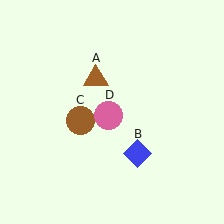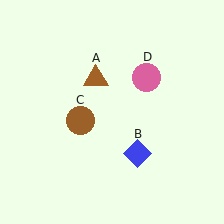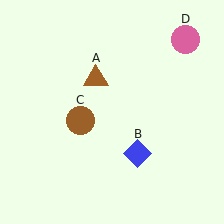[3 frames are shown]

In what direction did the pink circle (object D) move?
The pink circle (object D) moved up and to the right.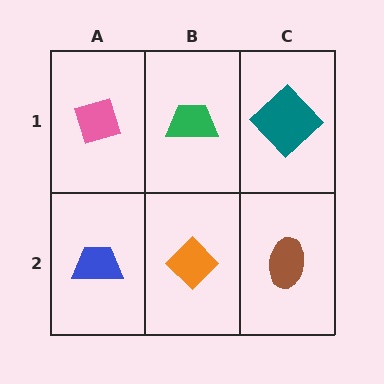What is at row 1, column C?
A teal diamond.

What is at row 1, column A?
A pink diamond.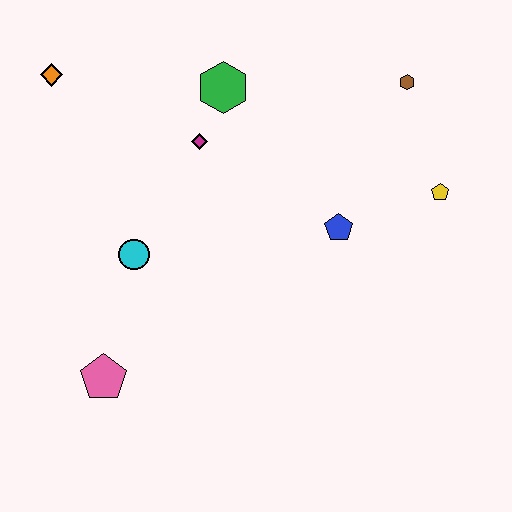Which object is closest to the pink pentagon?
The cyan circle is closest to the pink pentagon.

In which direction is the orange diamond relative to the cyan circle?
The orange diamond is above the cyan circle.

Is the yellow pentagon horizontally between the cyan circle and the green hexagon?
No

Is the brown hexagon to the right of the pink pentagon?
Yes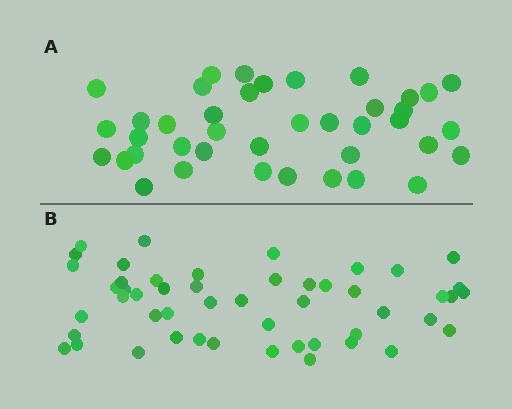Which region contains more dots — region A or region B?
Region B (the bottom region) has more dots.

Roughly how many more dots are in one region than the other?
Region B has roughly 10 or so more dots than region A.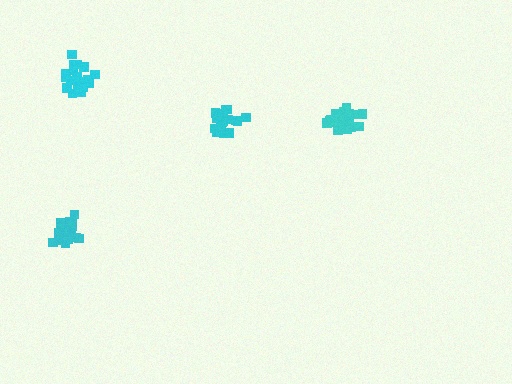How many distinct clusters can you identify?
There are 4 distinct clusters.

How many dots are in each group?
Group 1: 21 dots, Group 2: 20 dots, Group 3: 21 dots, Group 4: 19 dots (81 total).